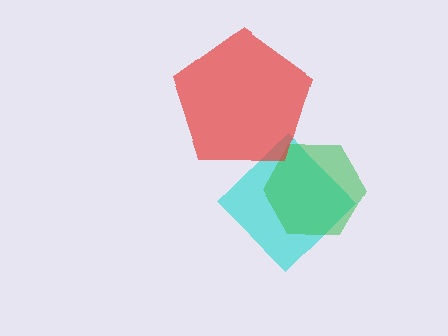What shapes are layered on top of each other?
The layered shapes are: a cyan diamond, a green hexagon, a red pentagon.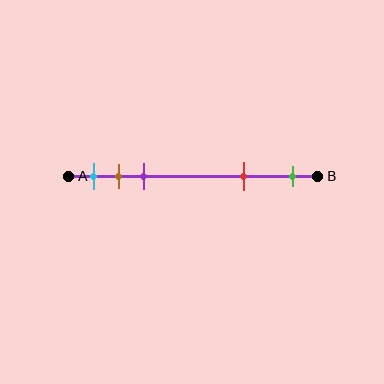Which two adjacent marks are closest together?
The brown and purple marks are the closest adjacent pair.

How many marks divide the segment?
There are 5 marks dividing the segment.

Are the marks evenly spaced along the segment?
No, the marks are not evenly spaced.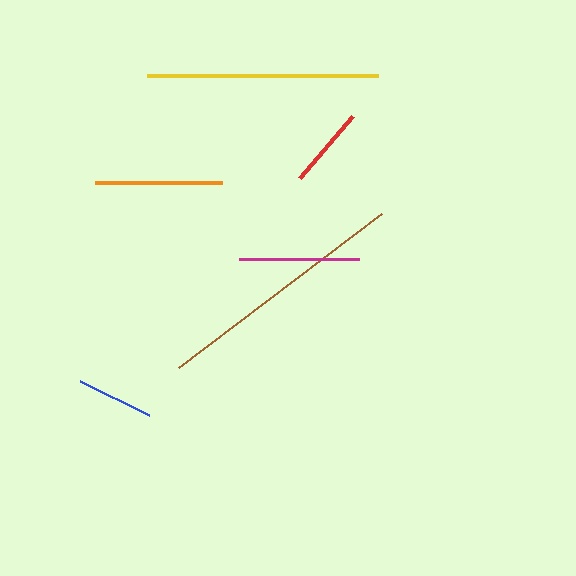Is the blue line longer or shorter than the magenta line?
The magenta line is longer than the blue line.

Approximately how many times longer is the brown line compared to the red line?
The brown line is approximately 3.1 times the length of the red line.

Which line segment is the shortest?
The blue line is the shortest at approximately 76 pixels.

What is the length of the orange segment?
The orange segment is approximately 127 pixels long.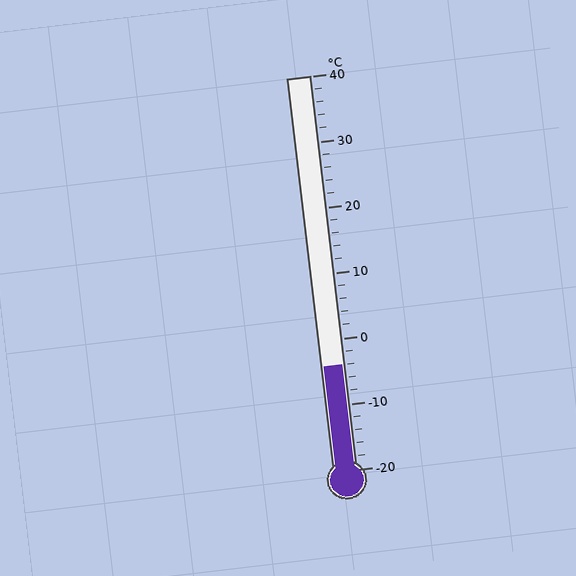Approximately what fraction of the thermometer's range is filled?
The thermometer is filled to approximately 25% of its range.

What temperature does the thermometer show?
The thermometer shows approximately -4°C.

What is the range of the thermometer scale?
The thermometer scale ranges from -20°C to 40°C.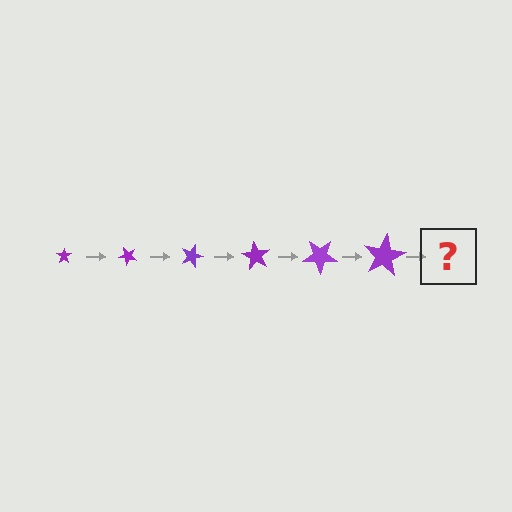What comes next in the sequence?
The next element should be a star, larger than the previous one and rotated 270 degrees from the start.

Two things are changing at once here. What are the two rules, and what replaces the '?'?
The two rules are that the star grows larger each step and it rotates 45 degrees each step. The '?' should be a star, larger than the previous one and rotated 270 degrees from the start.